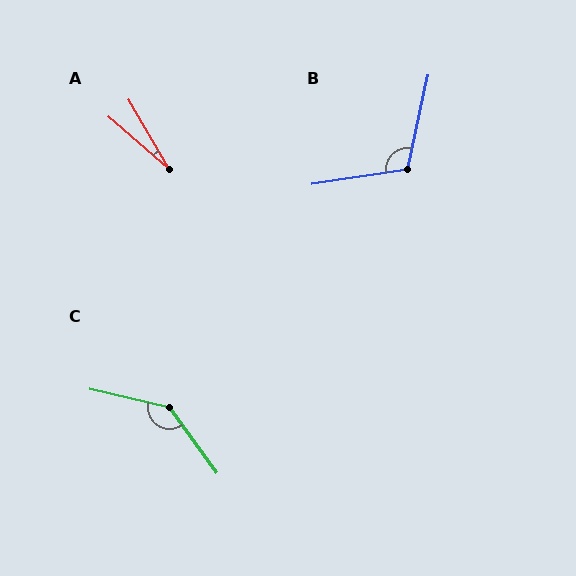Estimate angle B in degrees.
Approximately 111 degrees.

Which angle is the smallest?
A, at approximately 18 degrees.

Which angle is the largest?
C, at approximately 139 degrees.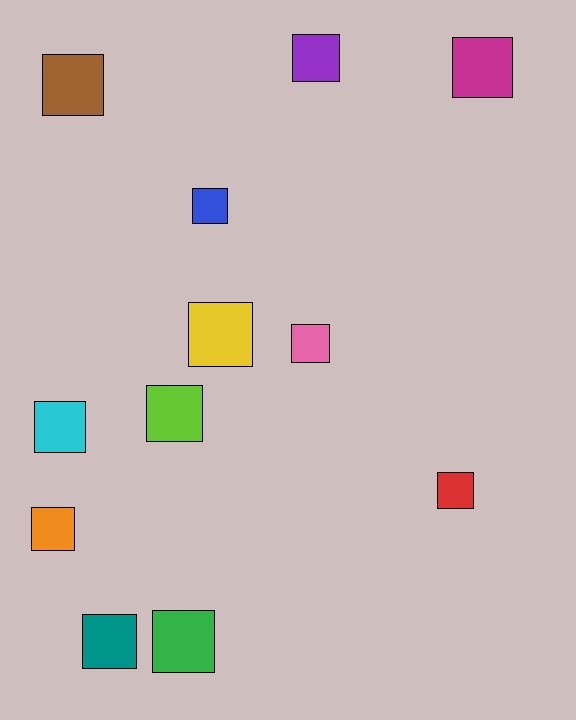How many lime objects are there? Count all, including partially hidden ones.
There is 1 lime object.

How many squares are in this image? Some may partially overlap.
There are 12 squares.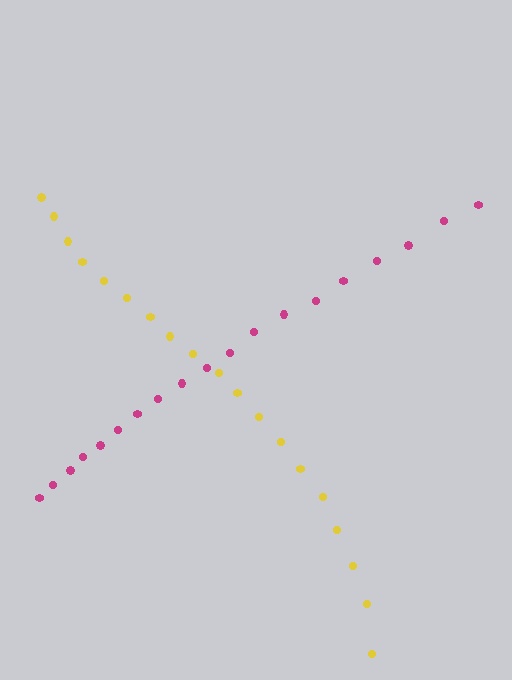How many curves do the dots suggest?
There are 2 distinct paths.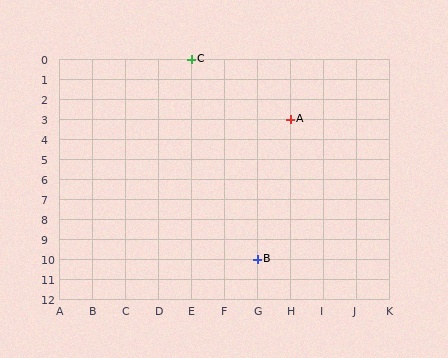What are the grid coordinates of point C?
Point C is at grid coordinates (E, 0).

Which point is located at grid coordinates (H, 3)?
Point A is at (H, 3).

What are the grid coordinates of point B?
Point B is at grid coordinates (G, 10).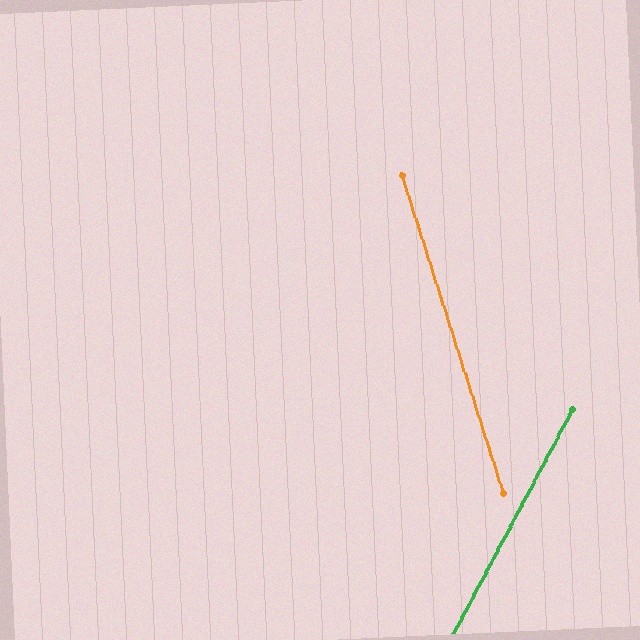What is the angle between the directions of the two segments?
Approximately 46 degrees.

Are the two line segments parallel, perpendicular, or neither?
Neither parallel nor perpendicular — they differ by about 46°.